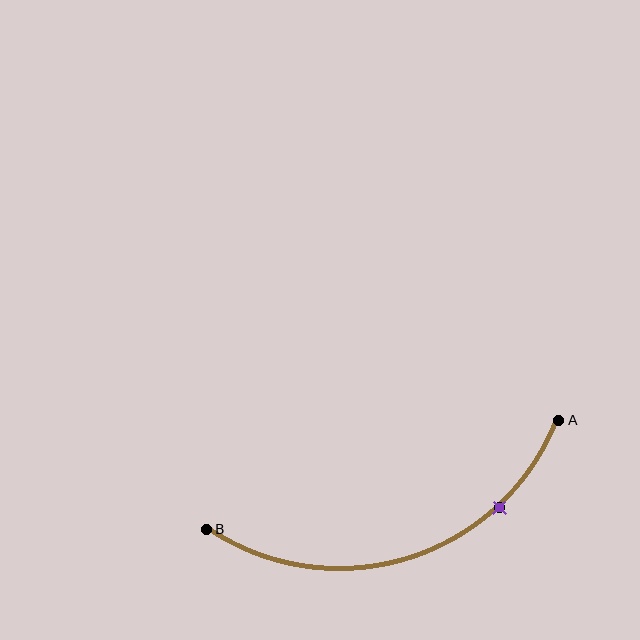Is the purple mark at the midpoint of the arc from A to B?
No. The purple mark lies on the arc but is closer to endpoint A. The arc midpoint would be at the point on the curve equidistant along the arc from both A and B.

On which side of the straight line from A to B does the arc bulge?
The arc bulges below the straight line connecting A and B.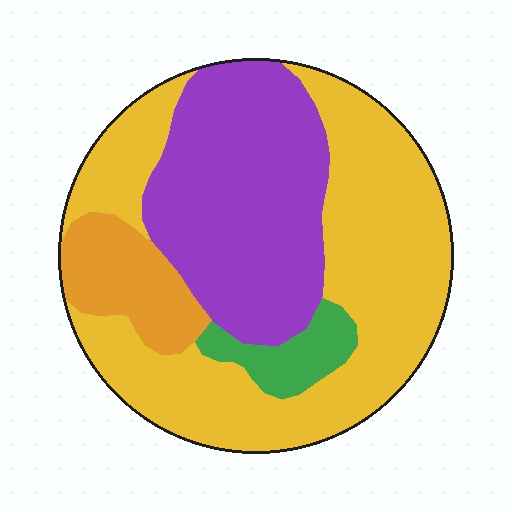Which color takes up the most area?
Yellow, at roughly 50%.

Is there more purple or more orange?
Purple.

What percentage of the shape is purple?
Purple takes up about one third (1/3) of the shape.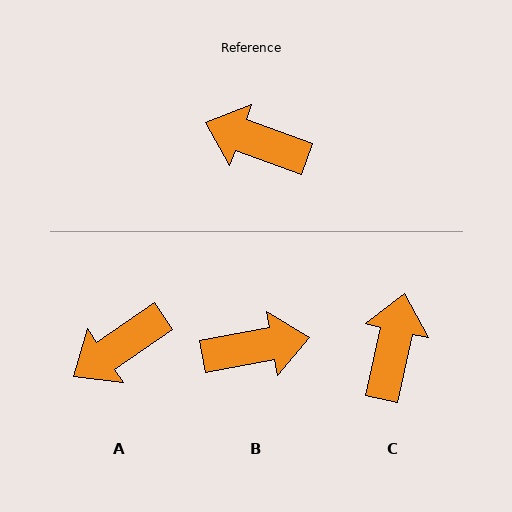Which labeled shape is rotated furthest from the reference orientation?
B, about 150 degrees away.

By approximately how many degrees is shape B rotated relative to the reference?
Approximately 150 degrees clockwise.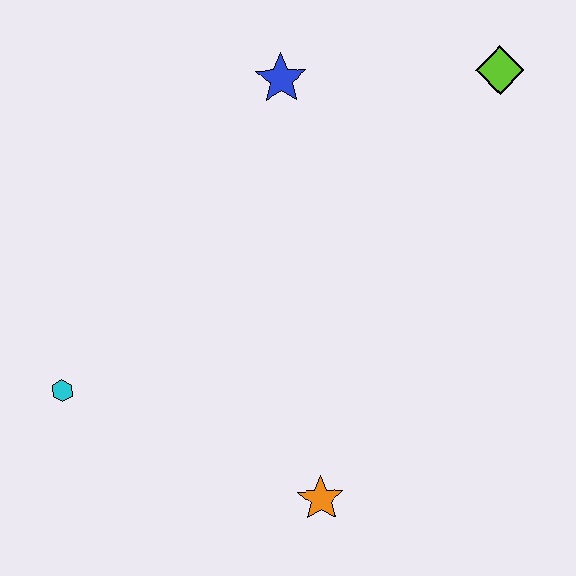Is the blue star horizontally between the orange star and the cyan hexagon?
Yes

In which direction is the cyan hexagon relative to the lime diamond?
The cyan hexagon is to the left of the lime diamond.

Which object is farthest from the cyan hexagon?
The lime diamond is farthest from the cyan hexagon.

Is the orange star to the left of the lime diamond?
Yes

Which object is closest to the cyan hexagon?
The orange star is closest to the cyan hexagon.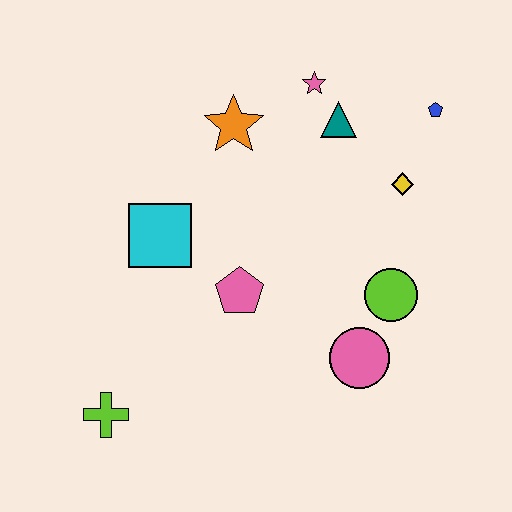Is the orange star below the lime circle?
No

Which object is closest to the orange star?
The pink star is closest to the orange star.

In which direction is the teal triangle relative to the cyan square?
The teal triangle is to the right of the cyan square.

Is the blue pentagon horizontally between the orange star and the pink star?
No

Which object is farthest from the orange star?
The lime cross is farthest from the orange star.